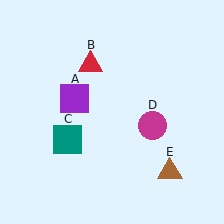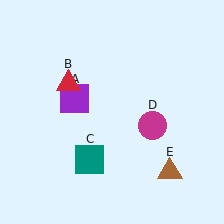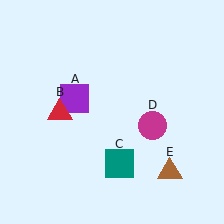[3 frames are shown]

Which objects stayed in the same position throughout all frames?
Purple square (object A) and magenta circle (object D) and brown triangle (object E) remained stationary.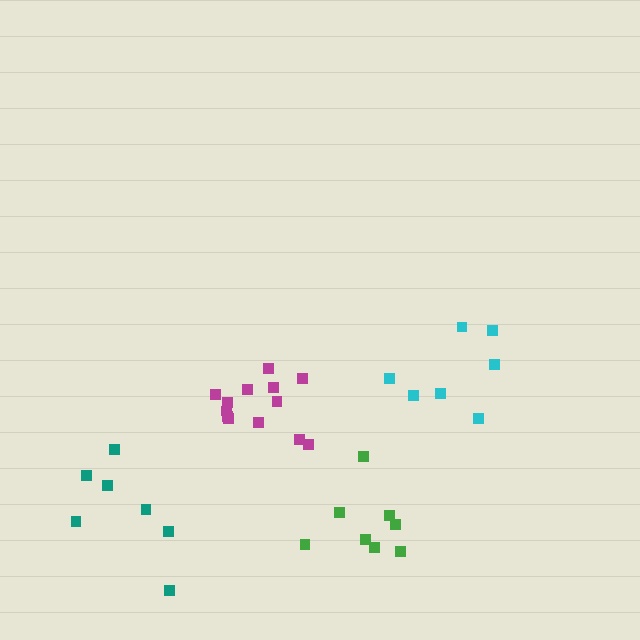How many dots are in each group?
Group 1: 8 dots, Group 2: 7 dots, Group 3: 7 dots, Group 4: 13 dots (35 total).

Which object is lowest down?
The teal cluster is bottommost.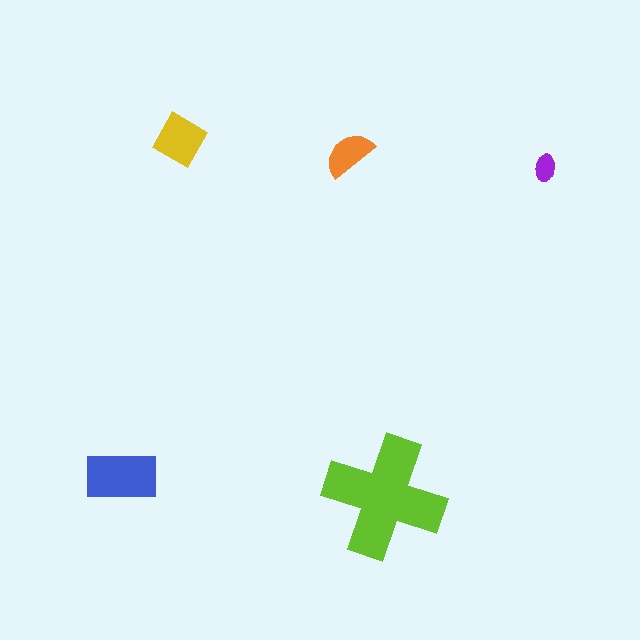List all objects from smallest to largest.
The purple ellipse, the orange semicircle, the yellow diamond, the blue rectangle, the lime cross.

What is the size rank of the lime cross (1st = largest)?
1st.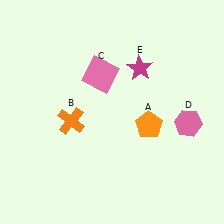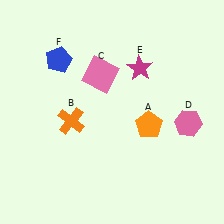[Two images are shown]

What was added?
A blue pentagon (F) was added in Image 2.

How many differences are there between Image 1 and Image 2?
There is 1 difference between the two images.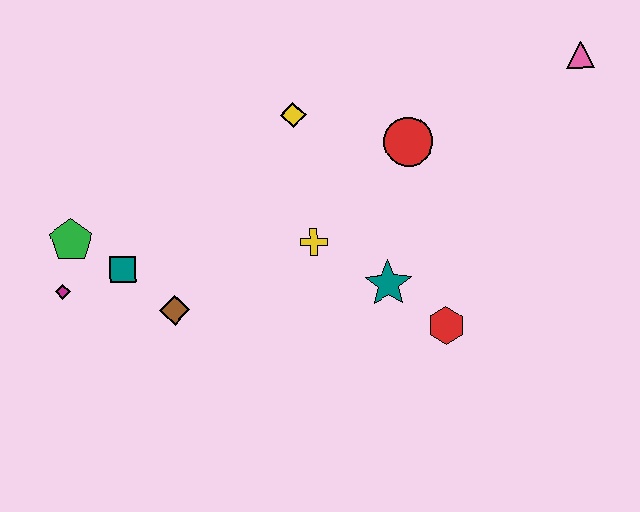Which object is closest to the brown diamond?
The teal square is closest to the brown diamond.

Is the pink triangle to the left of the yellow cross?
No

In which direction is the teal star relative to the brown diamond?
The teal star is to the right of the brown diamond.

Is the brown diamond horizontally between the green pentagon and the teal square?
No